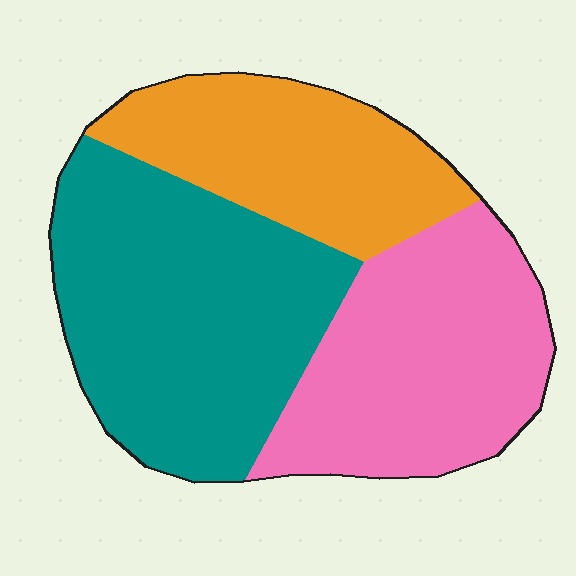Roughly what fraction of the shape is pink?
Pink covers around 35% of the shape.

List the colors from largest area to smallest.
From largest to smallest: teal, pink, orange.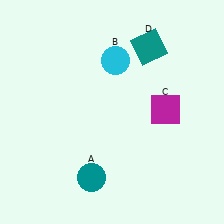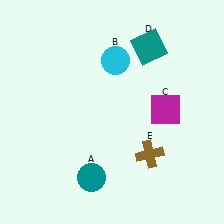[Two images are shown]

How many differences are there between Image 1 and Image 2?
There is 1 difference between the two images.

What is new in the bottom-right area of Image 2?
A brown cross (E) was added in the bottom-right area of Image 2.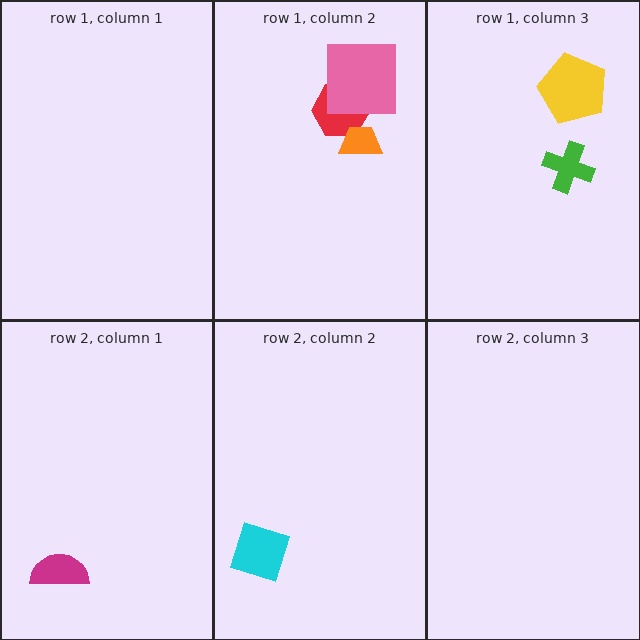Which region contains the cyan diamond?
The row 2, column 2 region.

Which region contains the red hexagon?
The row 1, column 2 region.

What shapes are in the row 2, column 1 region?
The magenta semicircle.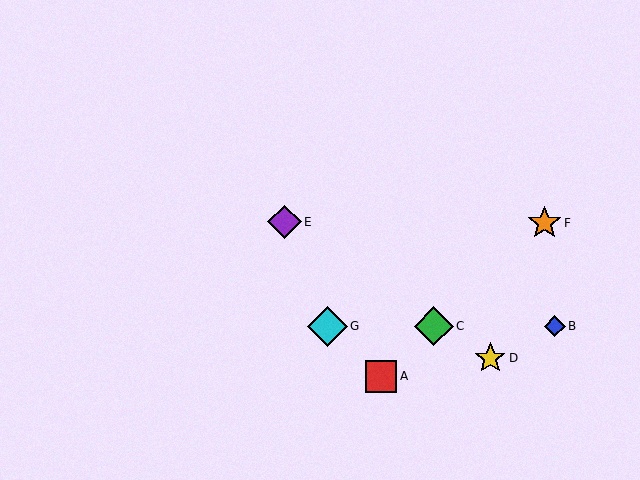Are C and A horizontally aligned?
No, C is at y≈326 and A is at y≈376.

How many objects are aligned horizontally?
3 objects (B, C, G) are aligned horizontally.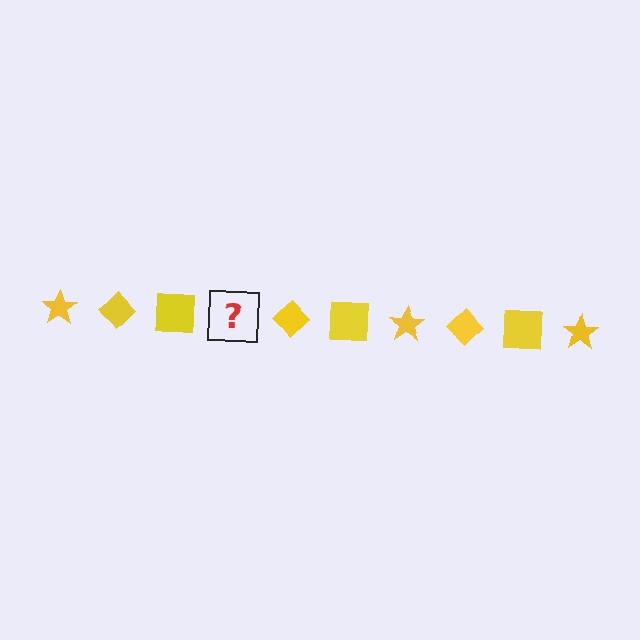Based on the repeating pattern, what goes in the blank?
The blank should be a yellow star.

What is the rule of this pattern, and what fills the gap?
The rule is that the pattern cycles through star, diamond, square shapes in yellow. The gap should be filled with a yellow star.